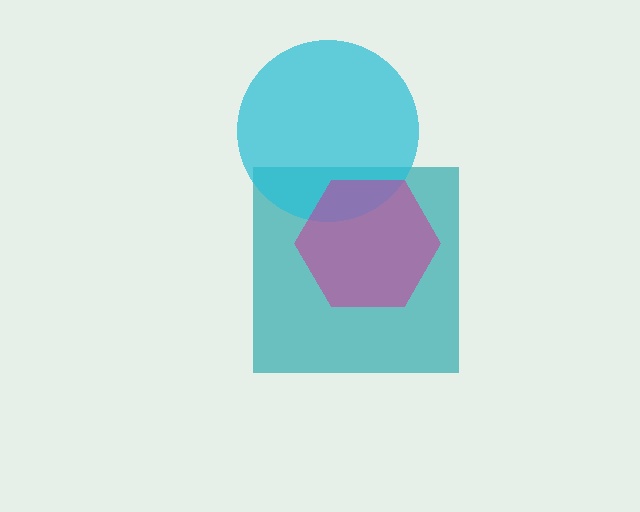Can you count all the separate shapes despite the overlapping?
Yes, there are 3 separate shapes.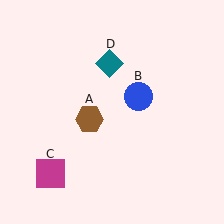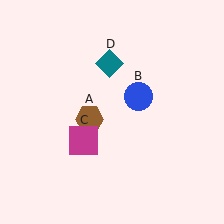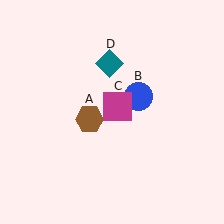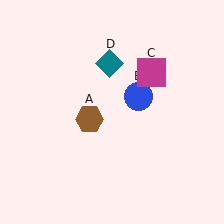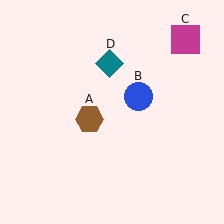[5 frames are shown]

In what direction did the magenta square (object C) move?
The magenta square (object C) moved up and to the right.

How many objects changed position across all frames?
1 object changed position: magenta square (object C).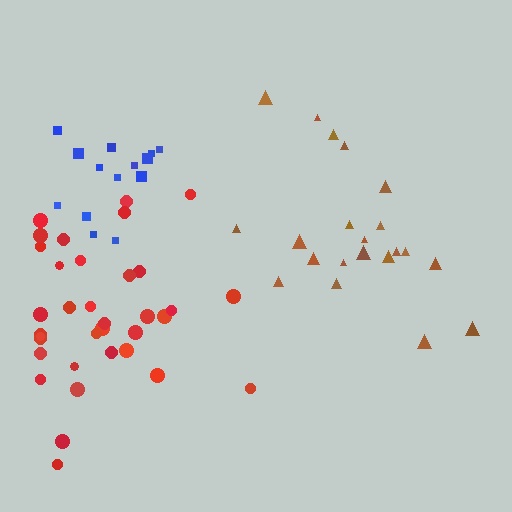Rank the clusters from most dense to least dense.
blue, red, brown.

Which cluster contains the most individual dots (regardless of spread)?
Red (35).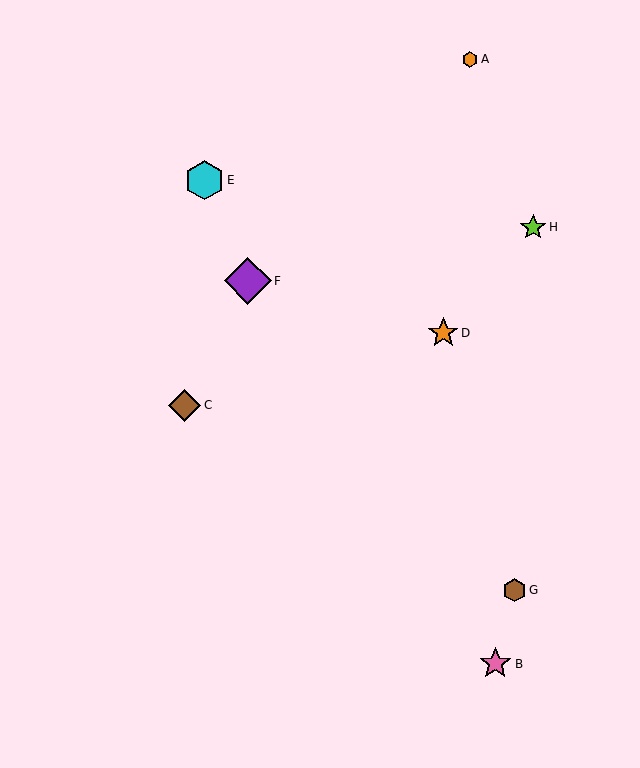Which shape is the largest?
The purple diamond (labeled F) is the largest.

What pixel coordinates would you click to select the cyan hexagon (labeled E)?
Click at (204, 180) to select the cyan hexagon E.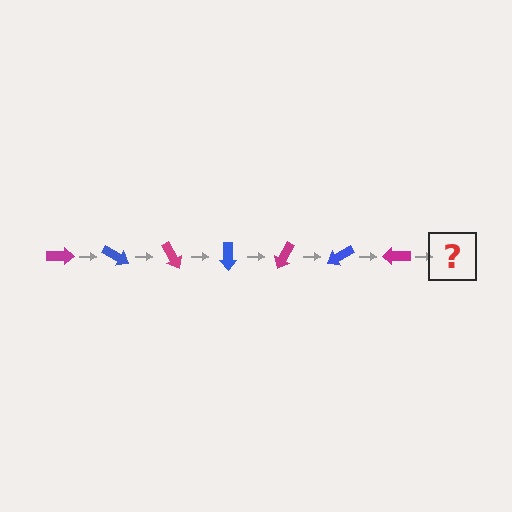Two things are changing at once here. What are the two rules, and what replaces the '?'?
The two rules are that it rotates 30 degrees each step and the color cycles through magenta and blue. The '?' should be a blue arrow, rotated 210 degrees from the start.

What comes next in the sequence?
The next element should be a blue arrow, rotated 210 degrees from the start.